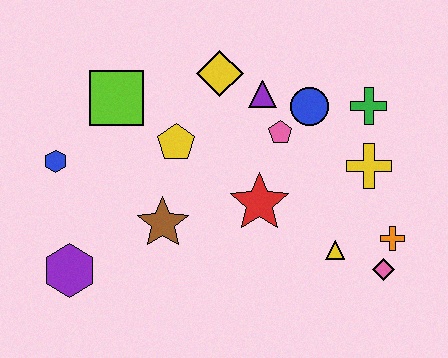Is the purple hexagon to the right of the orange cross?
No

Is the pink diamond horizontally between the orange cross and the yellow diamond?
Yes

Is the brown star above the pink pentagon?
No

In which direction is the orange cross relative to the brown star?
The orange cross is to the right of the brown star.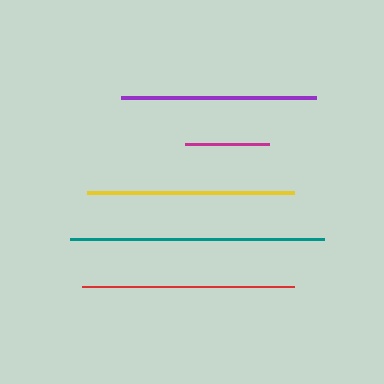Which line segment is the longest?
The teal line is the longest at approximately 254 pixels.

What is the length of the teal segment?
The teal segment is approximately 254 pixels long.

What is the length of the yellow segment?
The yellow segment is approximately 207 pixels long.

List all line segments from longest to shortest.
From longest to shortest: teal, red, yellow, purple, magenta.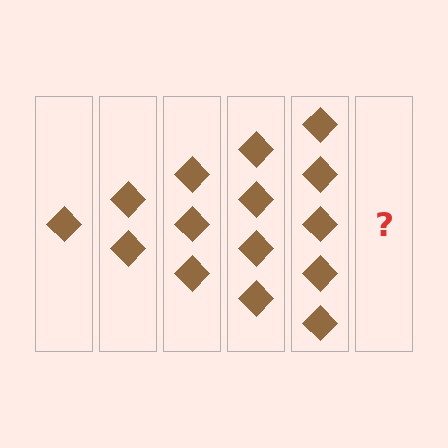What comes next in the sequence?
The next element should be 6 diamonds.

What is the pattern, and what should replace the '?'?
The pattern is that each step adds one more diamond. The '?' should be 6 diamonds.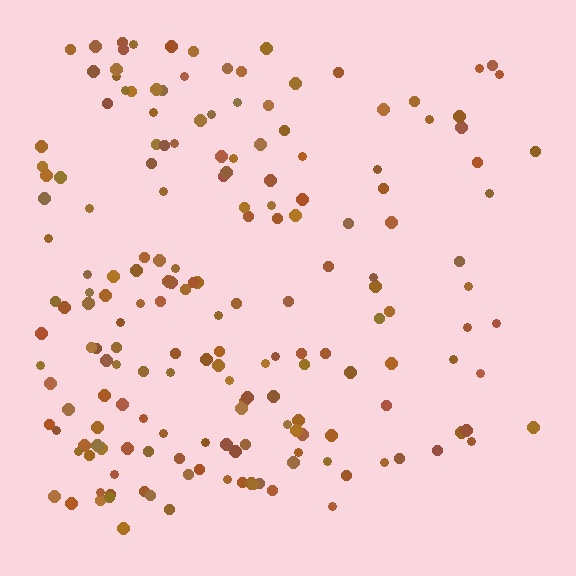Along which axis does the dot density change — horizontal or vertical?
Horizontal.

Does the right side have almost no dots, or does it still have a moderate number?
Still a moderate number, just noticeably fewer than the left.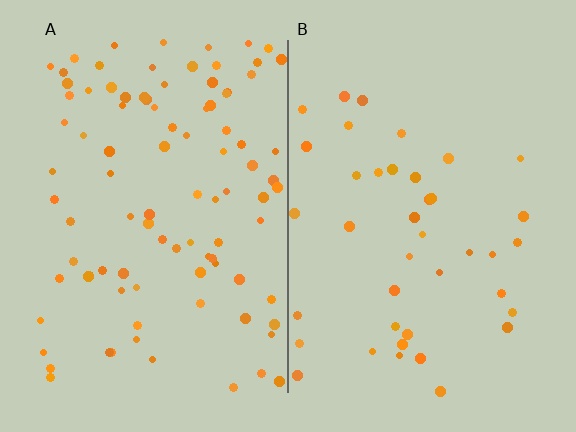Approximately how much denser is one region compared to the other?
Approximately 2.4× — region A over region B.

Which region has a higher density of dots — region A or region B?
A (the left).